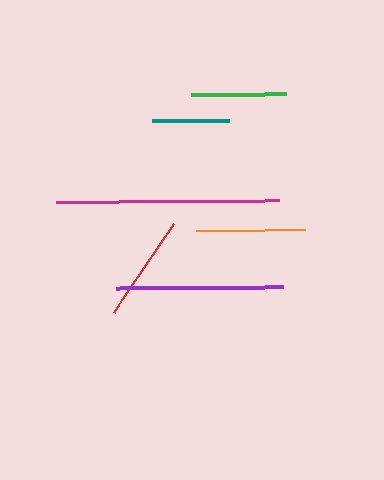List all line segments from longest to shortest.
From longest to shortest: magenta, purple, orange, red, green, teal.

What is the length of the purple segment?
The purple segment is approximately 167 pixels long.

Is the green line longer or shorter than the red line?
The red line is longer than the green line.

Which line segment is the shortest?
The teal line is the shortest at approximately 77 pixels.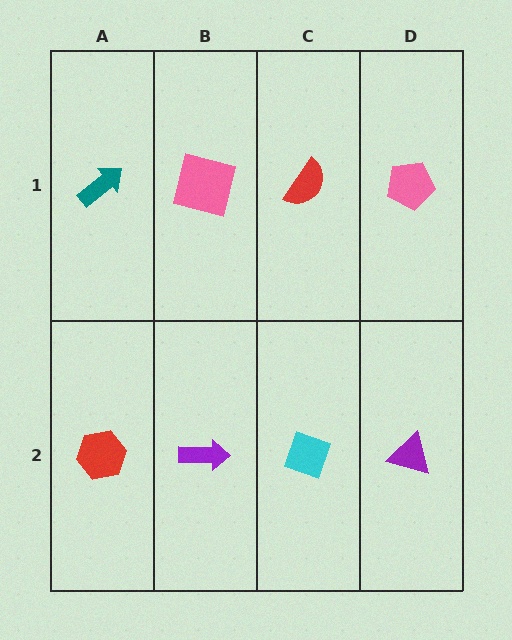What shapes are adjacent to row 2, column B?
A pink square (row 1, column B), a red hexagon (row 2, column A), a cyan diamond (row 2, column C).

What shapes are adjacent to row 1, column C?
A cyan diamond (row 2, column C), a pink square (row 1, column B), a pink pentagon (row 1, column D).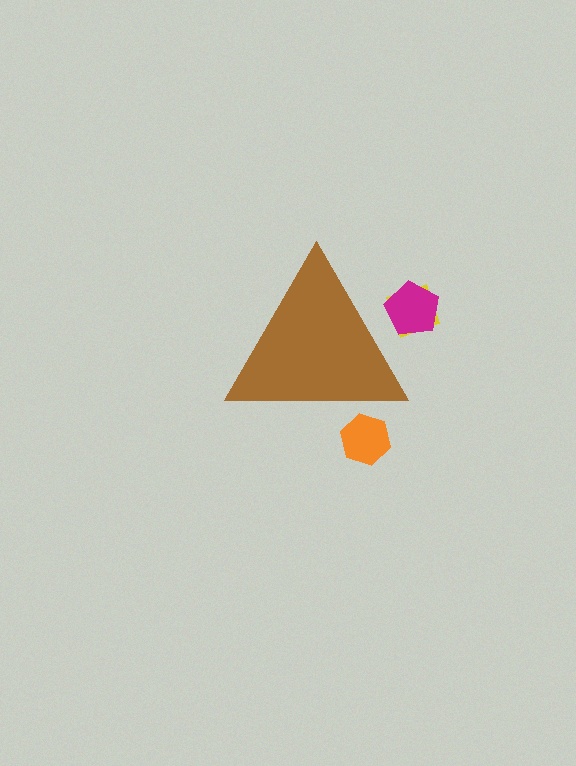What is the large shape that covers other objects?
A brown triangle.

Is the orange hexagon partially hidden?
Yes, the orange hexagon is partially hidden behind the brown triangle.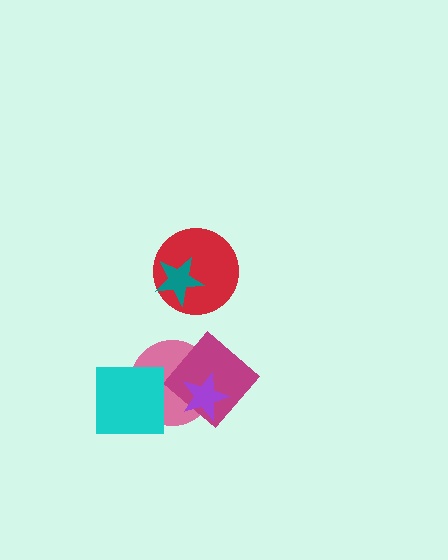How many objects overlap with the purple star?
2 objects overlap with the purple star.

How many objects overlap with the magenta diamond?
2 objects overlap with the magenta diamond.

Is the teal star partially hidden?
No, no other shape covers it.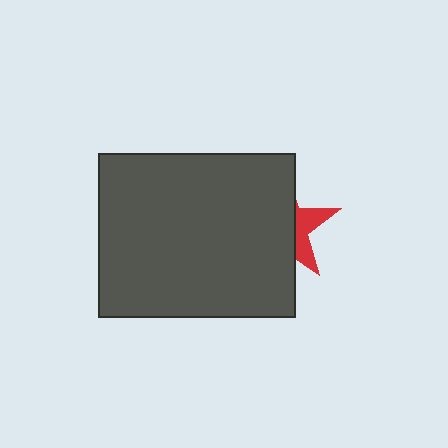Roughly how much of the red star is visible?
A small part of it is visible (roughly 31%).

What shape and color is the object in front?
The object in front is a dark gray rectangle.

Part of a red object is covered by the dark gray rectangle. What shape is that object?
It is a star.